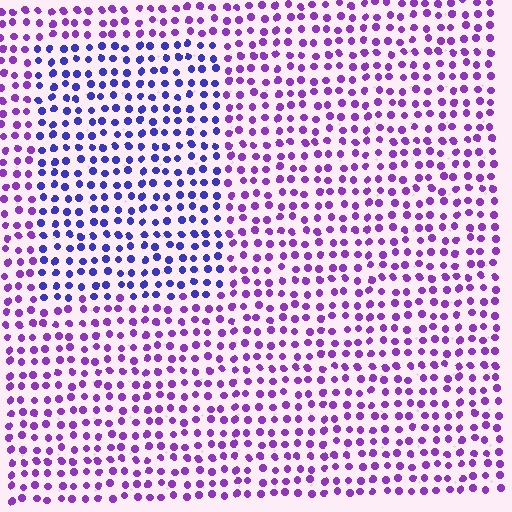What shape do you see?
I see a rectangle.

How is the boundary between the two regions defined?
The boundary is defined purely by a slight shift in hue (about 38 degrees). Spacing, size, and orientation are identical on both sides.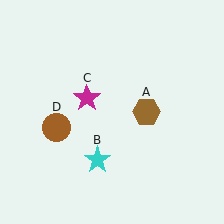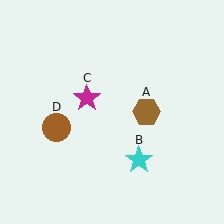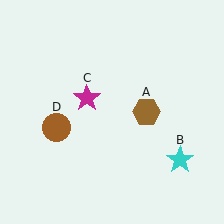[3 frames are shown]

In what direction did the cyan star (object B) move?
The cyan star (object B) moved right.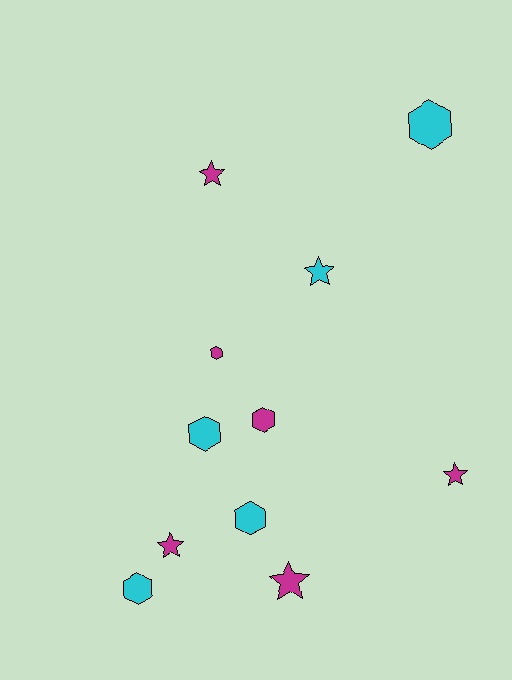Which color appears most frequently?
Magenta, with 6 objects.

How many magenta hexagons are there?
There are 2 magenta hexagons.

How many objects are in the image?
There are 11 objects.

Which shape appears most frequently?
Hexagon, with 6 objects.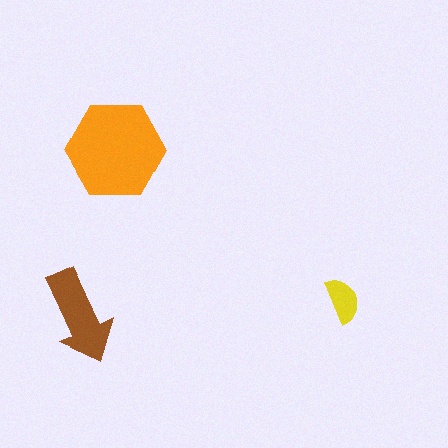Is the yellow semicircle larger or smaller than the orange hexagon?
Smaller.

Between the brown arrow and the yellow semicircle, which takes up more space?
The brown arrow.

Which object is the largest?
The orange hexagon.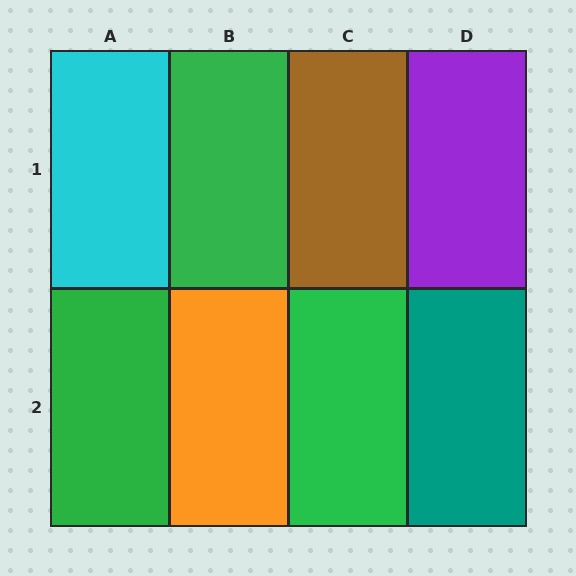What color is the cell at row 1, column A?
Cyan.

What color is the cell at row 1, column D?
Purple.